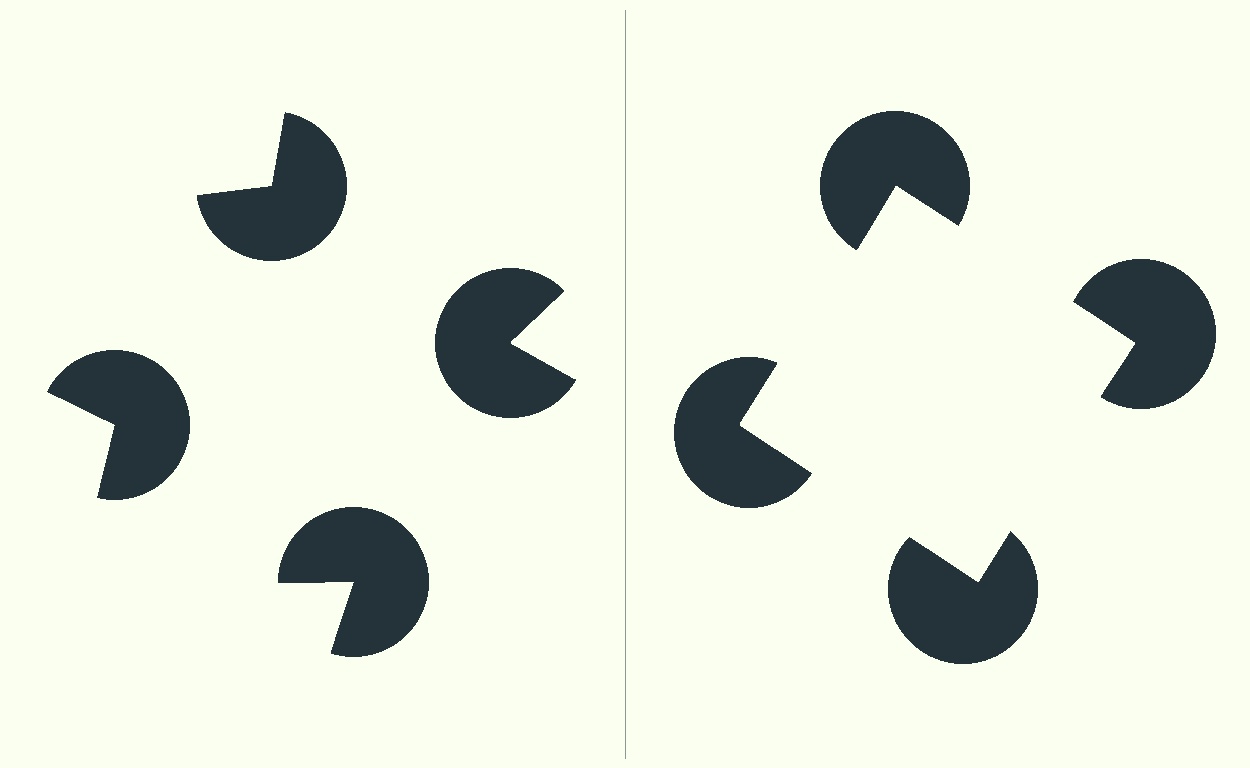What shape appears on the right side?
An illusory square.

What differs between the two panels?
The pac-man discs are positioned identically on both sides; only the wedge orientations differ. On the right they align to a square; on the left they are misaligned.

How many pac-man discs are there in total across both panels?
8 — 4 on each side.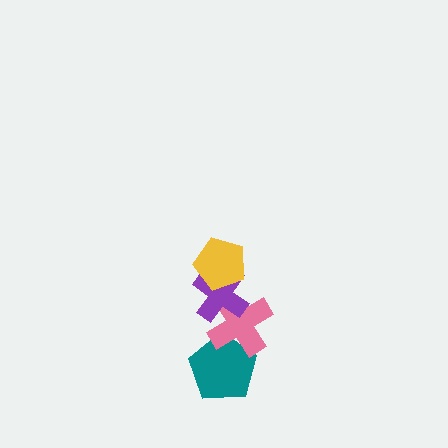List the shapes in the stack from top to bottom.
From top to bottom: the yellow pentagon, the purple cross, the pink cross, the teal pentagon.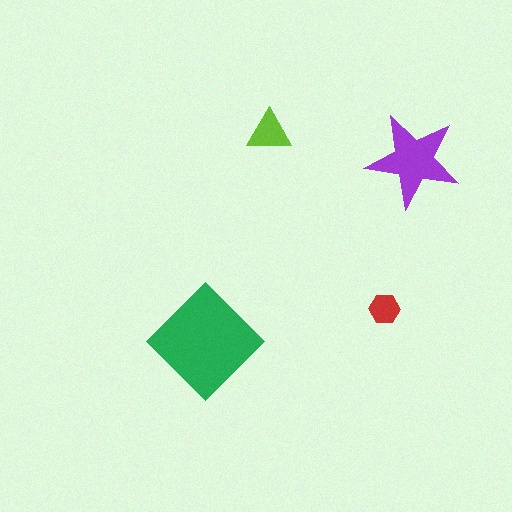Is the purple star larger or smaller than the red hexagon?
Larger.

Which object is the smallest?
The red hexagon.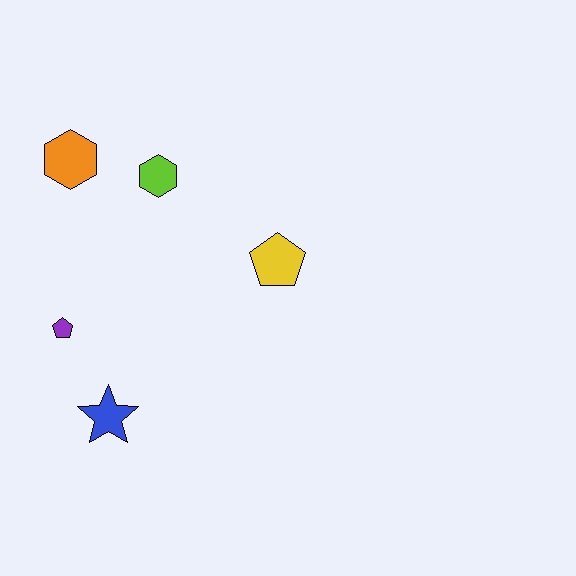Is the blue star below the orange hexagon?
Yes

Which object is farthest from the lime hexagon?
The blue star is farthest from the lime hexagon.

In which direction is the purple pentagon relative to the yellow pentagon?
The purple pentagon is to the left of the yellow pentagon.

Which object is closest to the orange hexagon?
The lime hexagon is closest to the orange hexagon.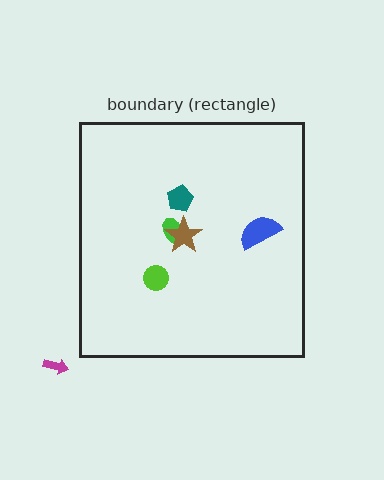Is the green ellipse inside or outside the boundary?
Inside.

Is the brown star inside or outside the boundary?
Inside.